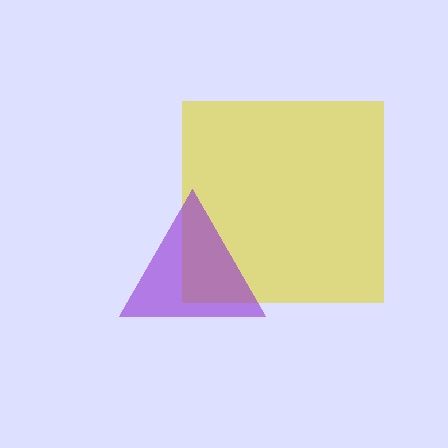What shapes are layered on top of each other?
The layered shapes are: a yellow square, a purple triangle.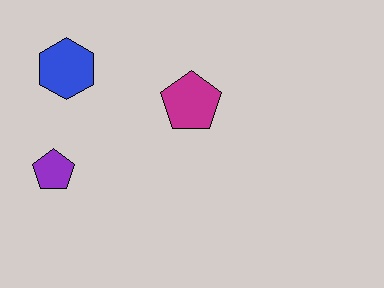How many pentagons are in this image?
There are 2 pentagons.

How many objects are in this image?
There are 3 objects.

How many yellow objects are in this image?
There are no yellow objects.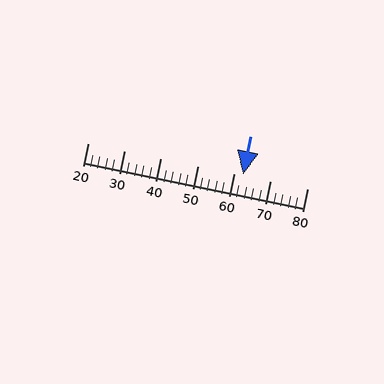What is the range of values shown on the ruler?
The ruler shows values from 20 to 80.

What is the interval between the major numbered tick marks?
The major tick marks are spaced 10 units apart.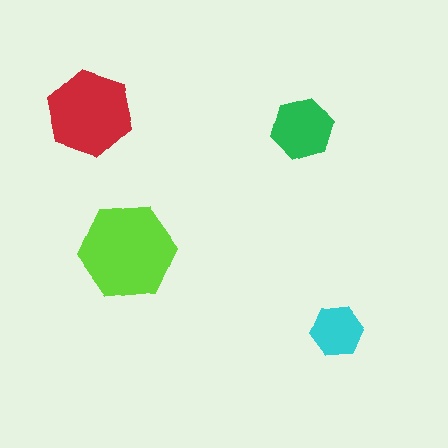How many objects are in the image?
There are 4 objects in the image.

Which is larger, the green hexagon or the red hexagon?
The red one.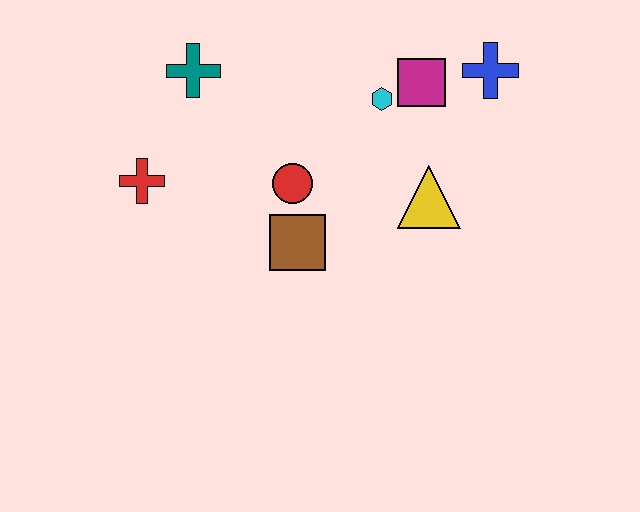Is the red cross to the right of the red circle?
No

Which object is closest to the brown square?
The red circle is closest to the brown square.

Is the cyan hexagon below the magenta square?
Yes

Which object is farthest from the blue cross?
The red cross is farthest from the blue cross.